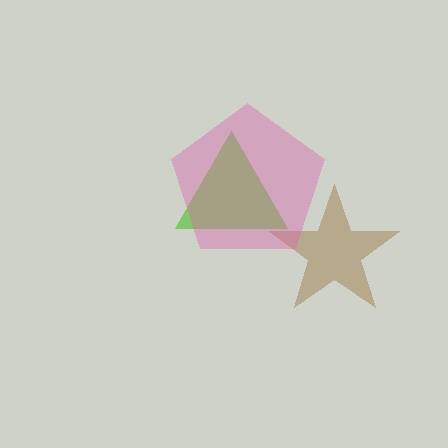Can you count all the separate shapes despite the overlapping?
Yes, there are 3 separate shapes.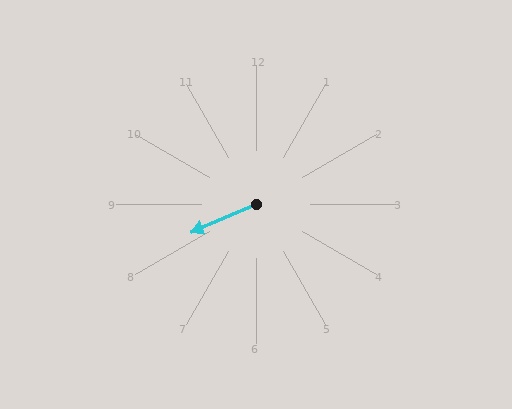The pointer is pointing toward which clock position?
Roughly 8 o'clock.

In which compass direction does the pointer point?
Southwest.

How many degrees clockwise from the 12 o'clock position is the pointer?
Approximately 247 degrees.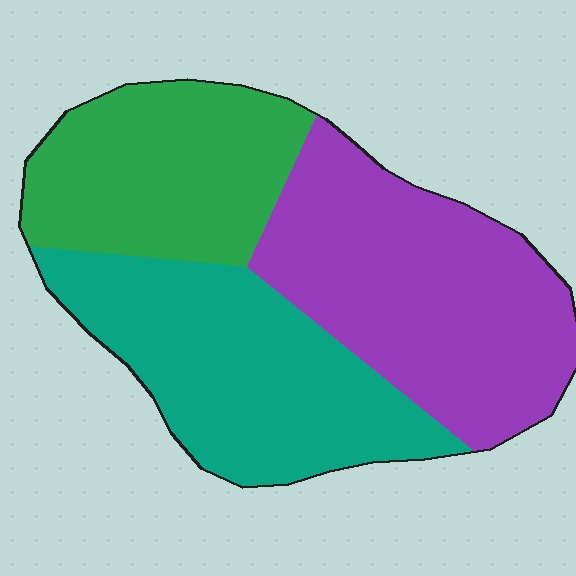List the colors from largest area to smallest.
From largest to smallest: purple, teal, green.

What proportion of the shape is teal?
Teal takes up about one third (1/3) of the shape.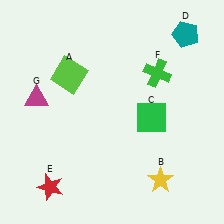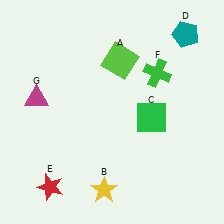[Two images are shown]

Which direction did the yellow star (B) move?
The yellow star (B) moved left.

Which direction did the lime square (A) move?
The lime square (A) moved right.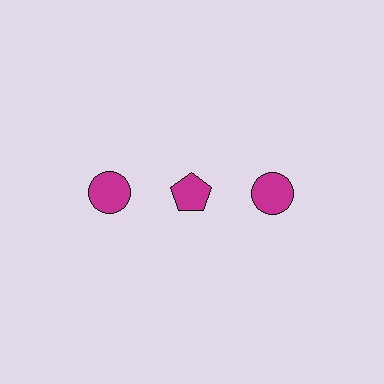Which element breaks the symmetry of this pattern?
The magenta pentagon in the top row, second from left column breaks the symmetry. All other shapes are magenta circles.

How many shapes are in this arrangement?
There are 3 shapes arranged in a grid pattern.